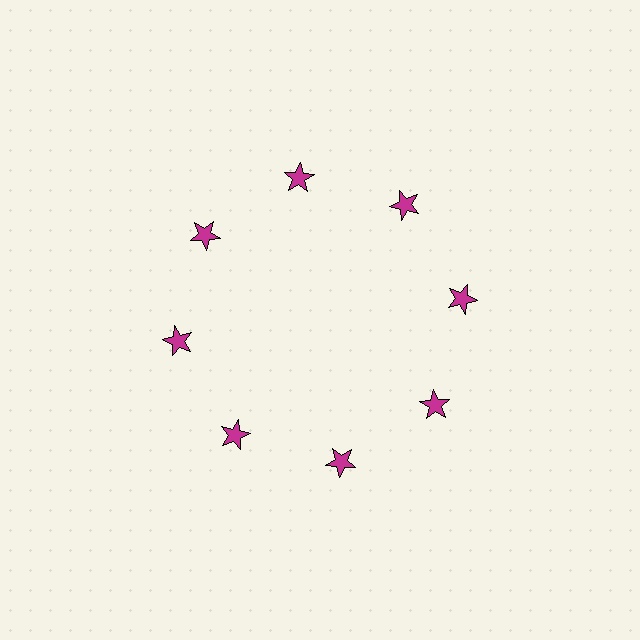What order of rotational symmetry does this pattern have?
This pattern has 8-fold rotational symmetry.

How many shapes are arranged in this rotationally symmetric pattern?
There are 8 shapes, arranged in 8 groups of 1.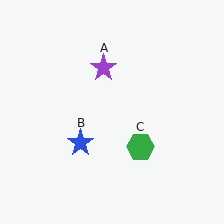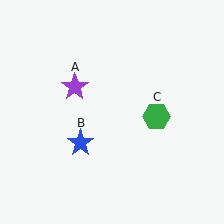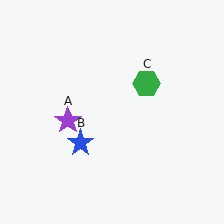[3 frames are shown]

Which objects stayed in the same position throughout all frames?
Blue star (object B) remained stationary.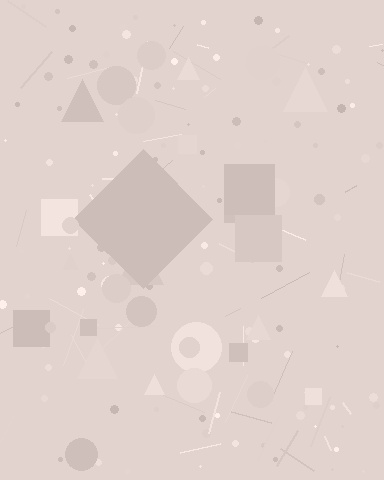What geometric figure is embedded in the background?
A diamond is embedded in the background.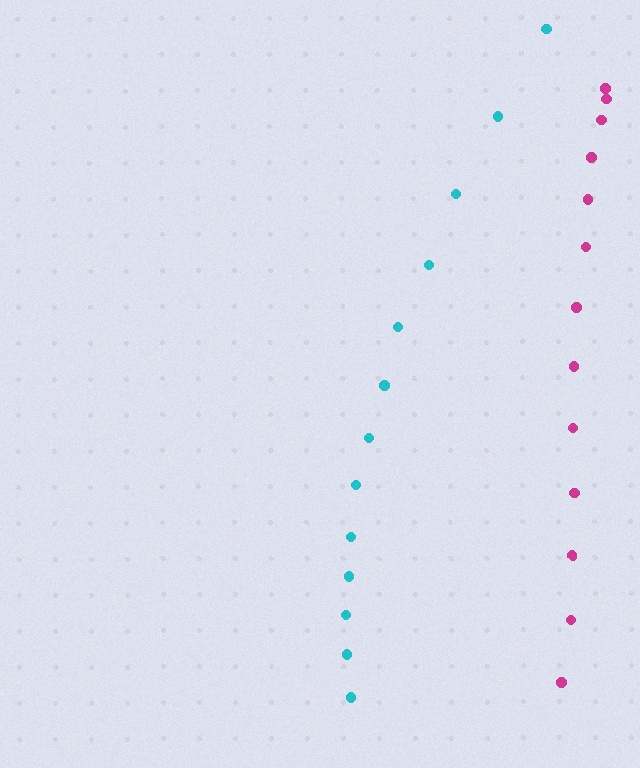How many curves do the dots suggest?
There are 2 distinct paths.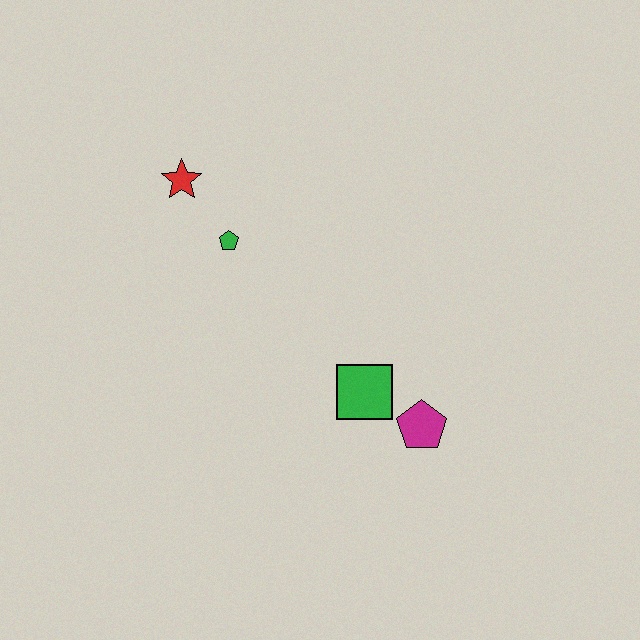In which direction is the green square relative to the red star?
The green square is below the red star.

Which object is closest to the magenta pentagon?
The green square is closest to the magenta pentagon.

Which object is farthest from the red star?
The magenta pentagon is farthest from the red star.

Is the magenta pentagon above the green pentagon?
No